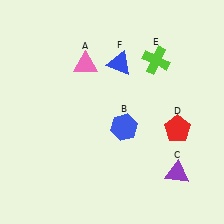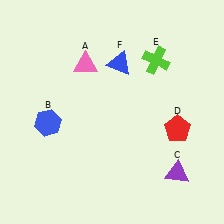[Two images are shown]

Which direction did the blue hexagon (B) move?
The blue hexagon (B) moved left.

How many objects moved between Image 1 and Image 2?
1 object moved between the two images.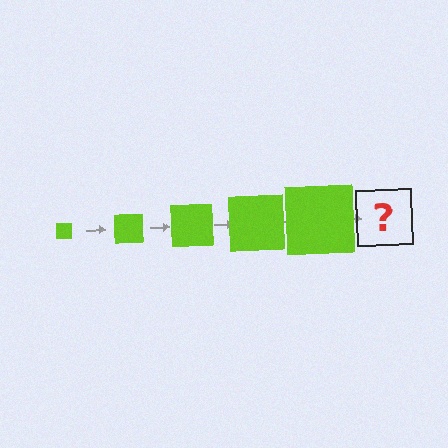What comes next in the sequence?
The next element should be a lime square, larger than the previous one.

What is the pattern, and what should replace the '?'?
The pattern is that the square gets progressively larger each step. The '?' should be a lime square, larger than the previous one.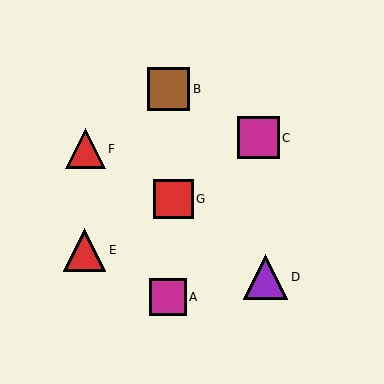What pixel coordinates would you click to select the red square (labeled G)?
Click at (173, 199) to select the red square G.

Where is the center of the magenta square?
The center of the magenta square is at (168, 297).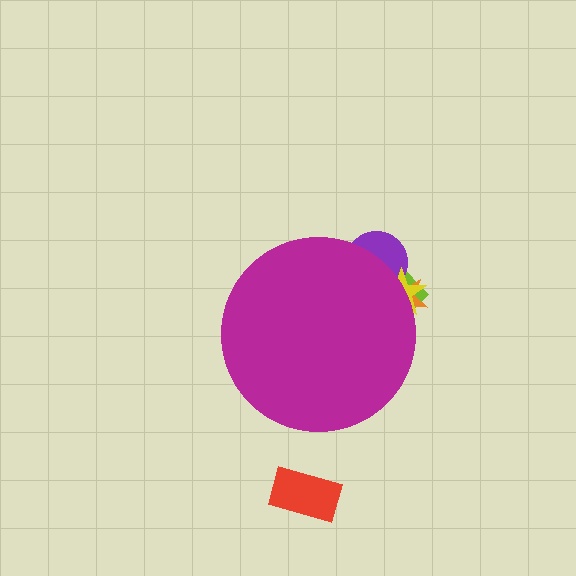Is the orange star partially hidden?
Yes, the orange star is partially hidden behind the magenta circle.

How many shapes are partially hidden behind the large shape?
4 shapes are partially hidden.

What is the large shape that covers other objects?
A magenta circle.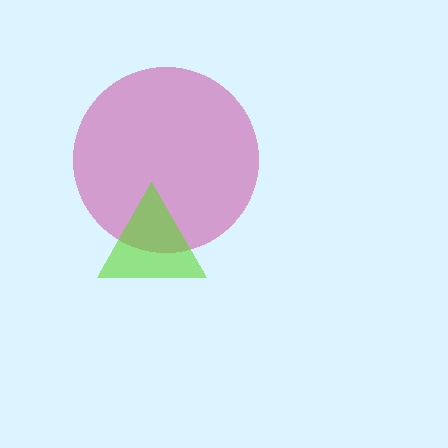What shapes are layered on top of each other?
The layered shapes are: a magenta circle, a lime triangle.